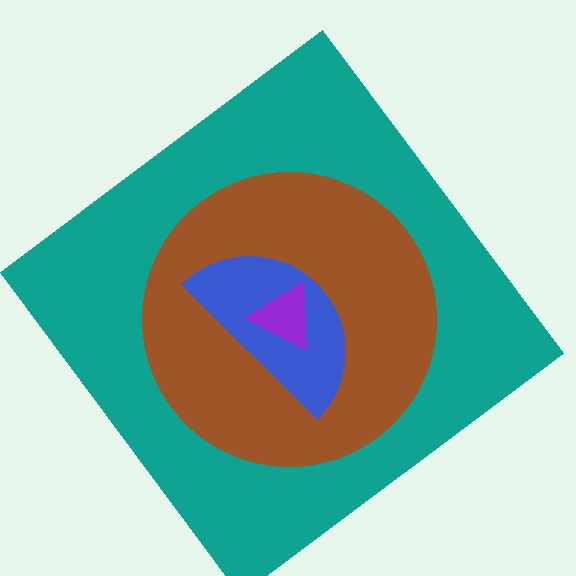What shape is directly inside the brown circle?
The blue semicircle.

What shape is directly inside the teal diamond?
The brown circle.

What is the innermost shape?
The purple triangle.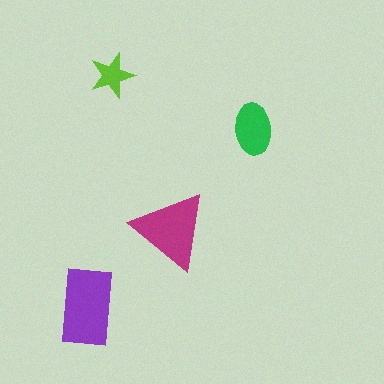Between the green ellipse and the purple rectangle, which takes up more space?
The purple rectangle.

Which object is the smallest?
The lime star.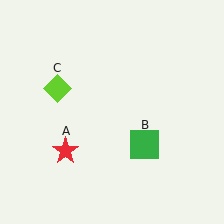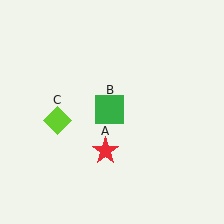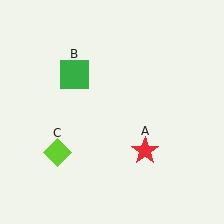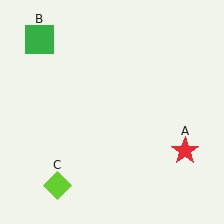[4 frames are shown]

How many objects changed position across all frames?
3 objects changed position: red star (object A), green square (object B), lime diamond (object C).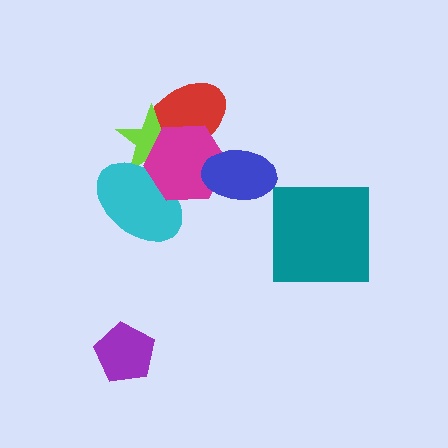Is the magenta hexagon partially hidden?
Yes, it is partially covered by another shape.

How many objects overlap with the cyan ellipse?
2 objects overlap with the cyan ellipse.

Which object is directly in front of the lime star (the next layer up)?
The cyan ellipse is directly in front of the lime star.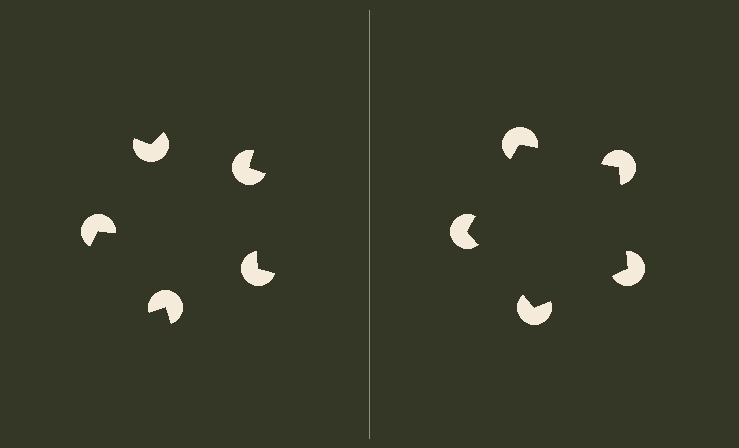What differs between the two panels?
The pac-man discs are positioned identically on both sides; only the wedge orientations differ. On the right they align to a pentagon; on the left they are misaligned.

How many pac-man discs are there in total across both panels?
10 — 5 on each side.